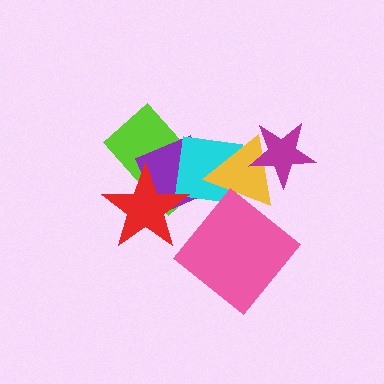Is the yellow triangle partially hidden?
Yes, it is partially covered by another shape.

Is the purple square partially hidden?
Yes, it is partially covered by another shape.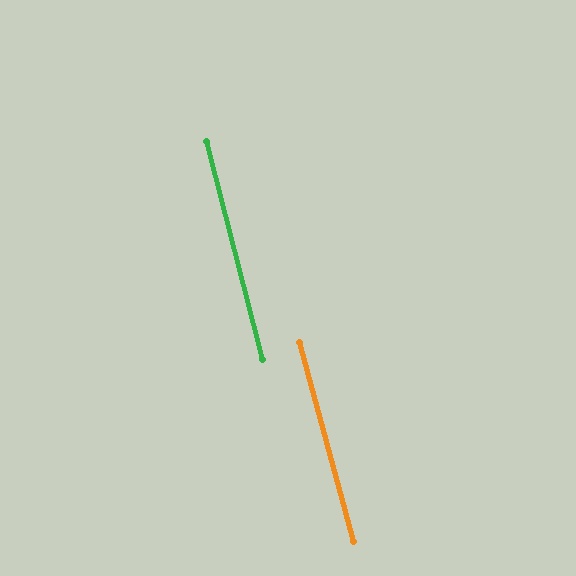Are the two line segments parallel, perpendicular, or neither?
Parallel — their directions differ by only 0.4°.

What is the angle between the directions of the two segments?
Approximately 0 degrees.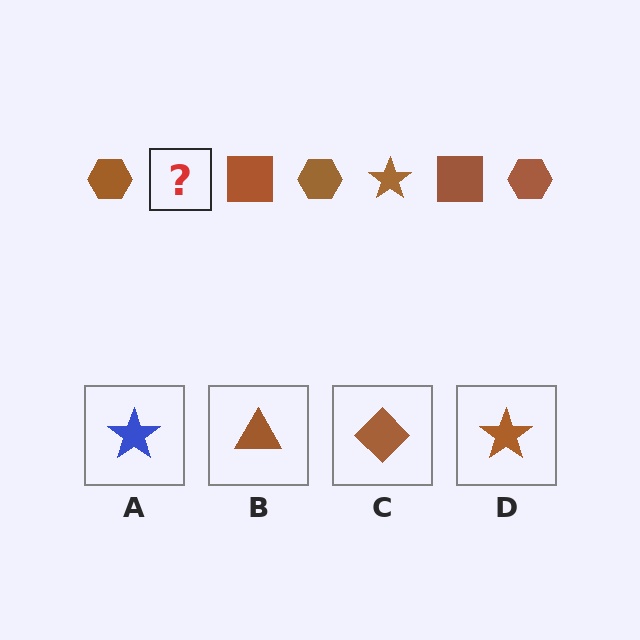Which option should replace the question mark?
Option D.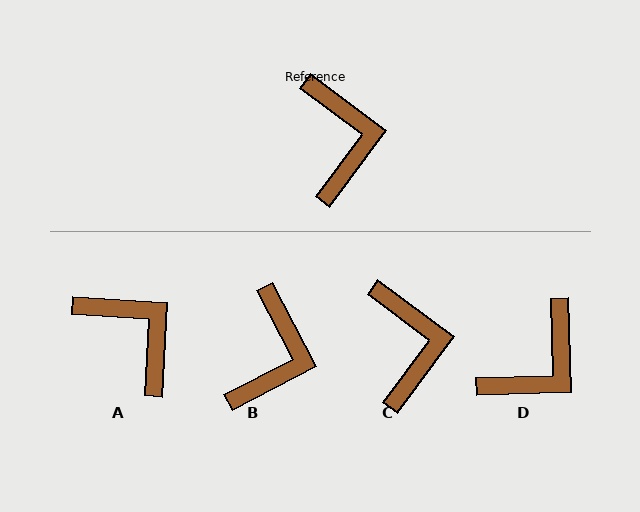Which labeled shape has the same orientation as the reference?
C.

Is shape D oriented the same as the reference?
No, it is off by about 52 degrees.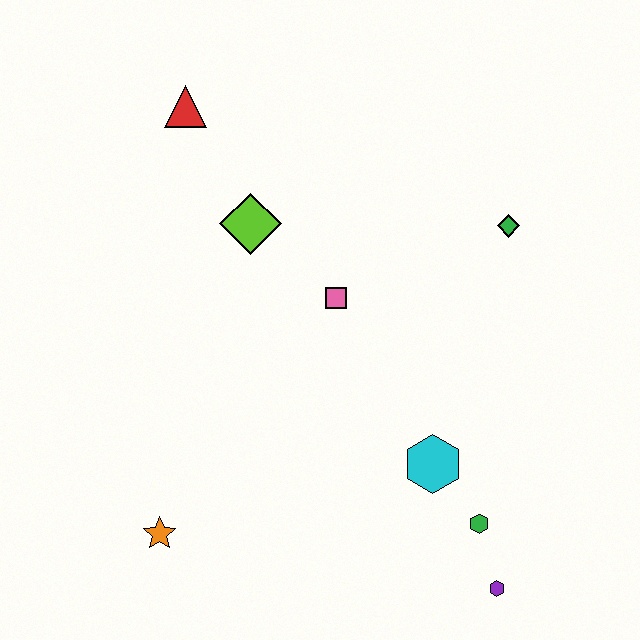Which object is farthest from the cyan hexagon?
The red triangle is farthest from the cyan hexagon.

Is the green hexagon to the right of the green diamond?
No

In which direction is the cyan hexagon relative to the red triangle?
The cyan hexagon is below the red triangle.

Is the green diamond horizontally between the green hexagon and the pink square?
No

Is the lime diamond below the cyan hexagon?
No